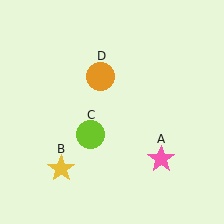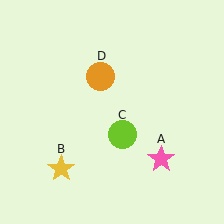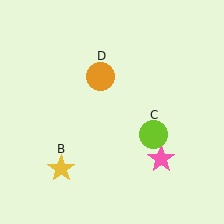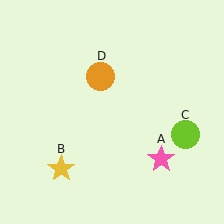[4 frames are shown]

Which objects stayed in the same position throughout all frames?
Pink star (object A) and yellow star (object B) and orange circle (object D) remained stationary.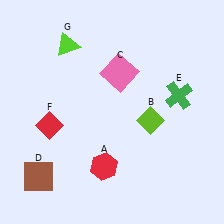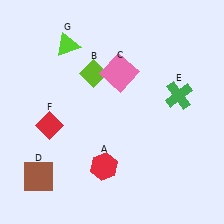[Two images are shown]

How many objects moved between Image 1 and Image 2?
1 object moved between the two images.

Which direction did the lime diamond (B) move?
The lime diamond (B) moved left.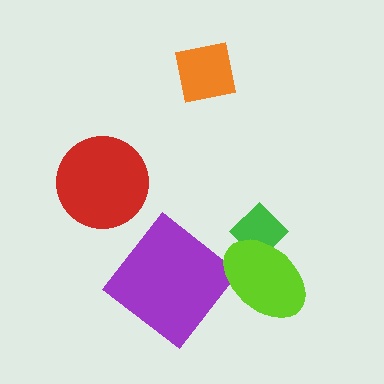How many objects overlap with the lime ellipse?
1 object overlaps with the lime ellipse.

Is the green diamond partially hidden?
Yes, it is partially covered by another shape.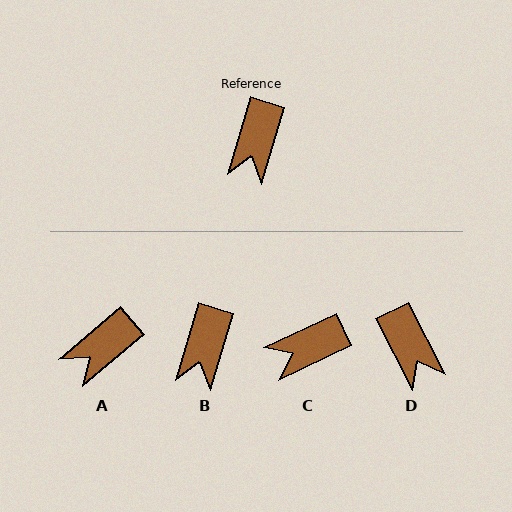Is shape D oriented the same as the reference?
No, it is off by about 43 degrees.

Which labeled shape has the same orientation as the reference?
B.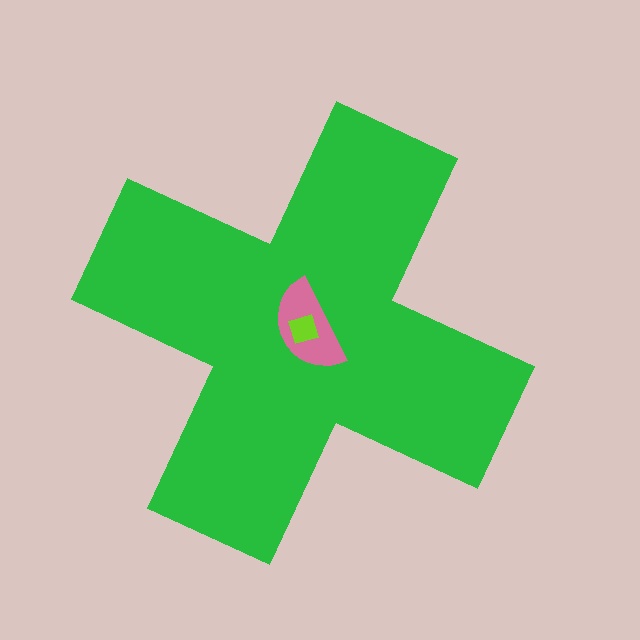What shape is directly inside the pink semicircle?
The lime diamond.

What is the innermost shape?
The lime diamond.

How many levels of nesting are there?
3.